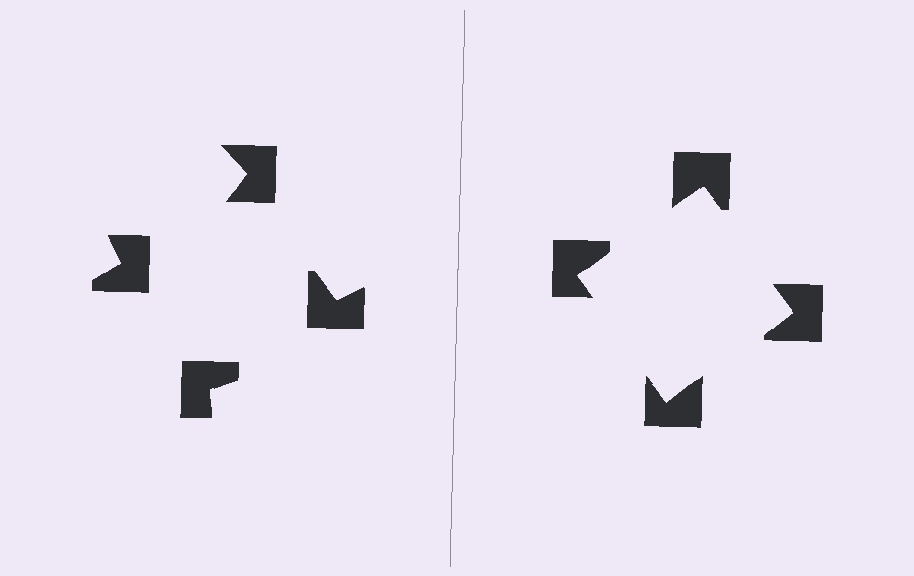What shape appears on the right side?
An illusory square.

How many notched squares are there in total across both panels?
8 — 4 on each side.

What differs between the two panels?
The notched squares are positioned identically on both sides; only the wedge orientations differ. On the right they align to a square; on the left they are misaligned.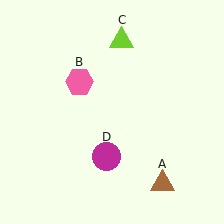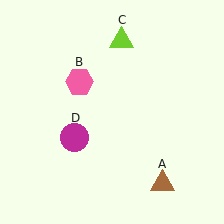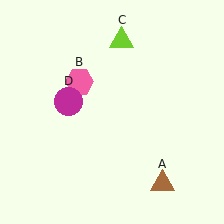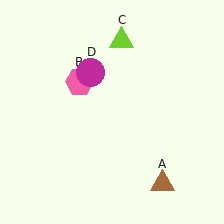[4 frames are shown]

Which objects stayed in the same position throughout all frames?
Brown triangle (object A) and pink hexagon (object B) and lime triangle (object C) remained stationary.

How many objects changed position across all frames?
1 object changed position: magenta circle (object D).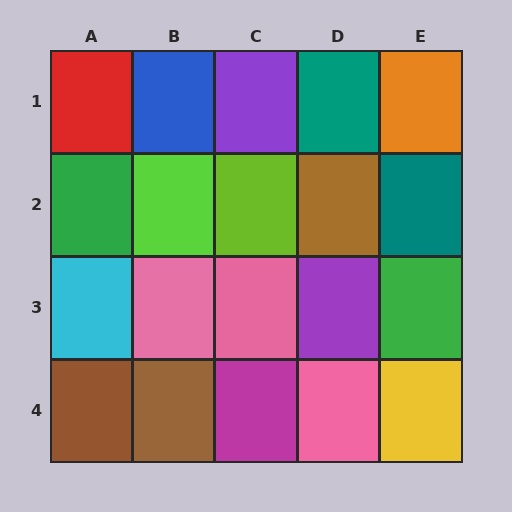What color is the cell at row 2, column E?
Teal.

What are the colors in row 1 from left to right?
Red, blue, purple, teal, orange.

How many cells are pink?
3 cells are pink.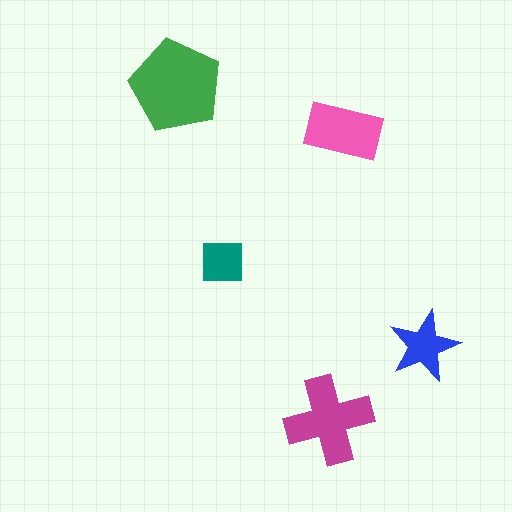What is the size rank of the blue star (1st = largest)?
4th.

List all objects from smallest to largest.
The teal square, the blue star, the pink rectangle, the magenta cross, the green pentagon.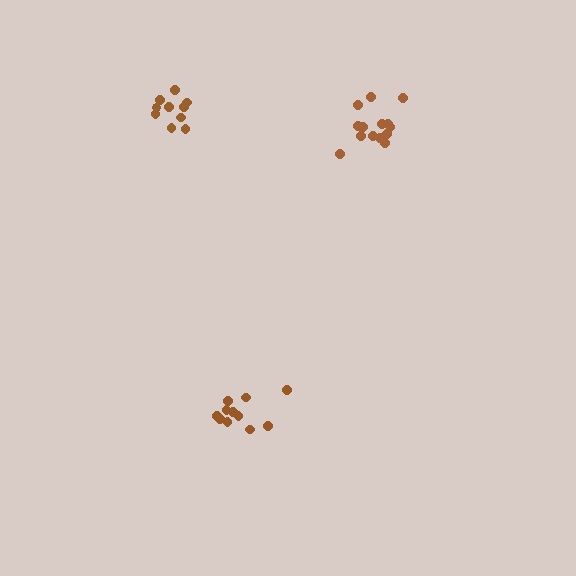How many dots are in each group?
Group 1: 14 dots, Group 2: 11 dots, Group 3: 10 dots (35 total).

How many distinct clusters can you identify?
There are 3 distinct clusters.